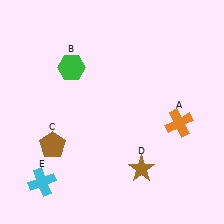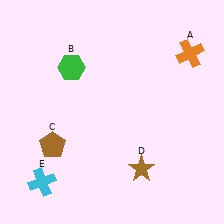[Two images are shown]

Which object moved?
The orange cross (A) moved up.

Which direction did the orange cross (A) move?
The orange cross (A) moved up.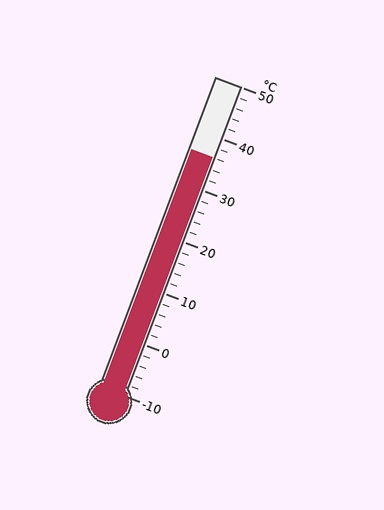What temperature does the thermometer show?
The thermometer shows approximately 36°C.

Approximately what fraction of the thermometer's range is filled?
The thermometer is filled to approximately 75% of its range.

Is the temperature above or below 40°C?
The temperature is below 40°C.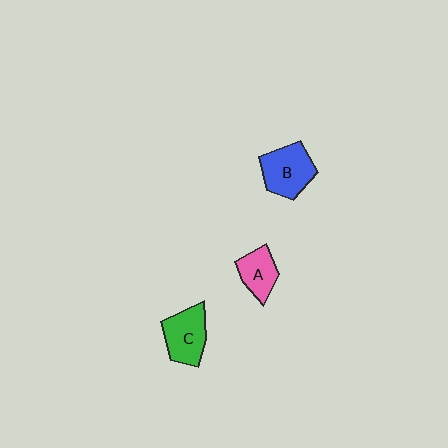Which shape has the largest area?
Shape B (blue).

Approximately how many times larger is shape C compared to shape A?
Approximately 1.3 times.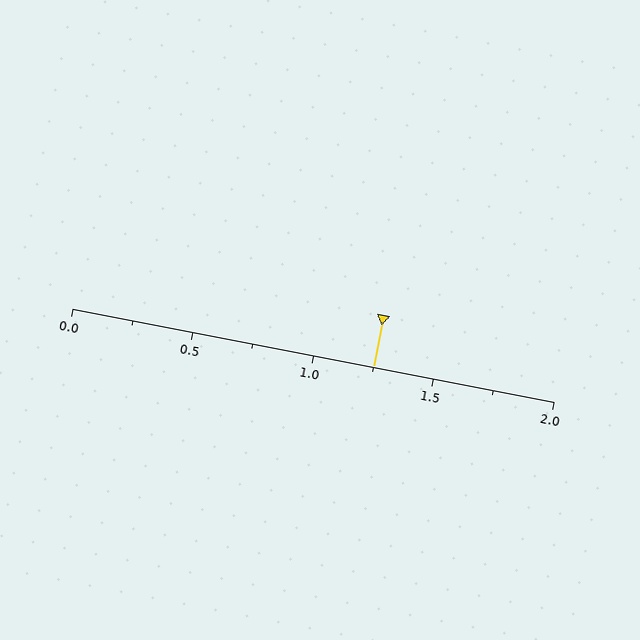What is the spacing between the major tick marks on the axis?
The major ticks are spaced 0.5 apart.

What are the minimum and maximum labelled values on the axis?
The axis runs from 0.0 to 2.0.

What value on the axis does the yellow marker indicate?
The marker indicates approximately 1.25.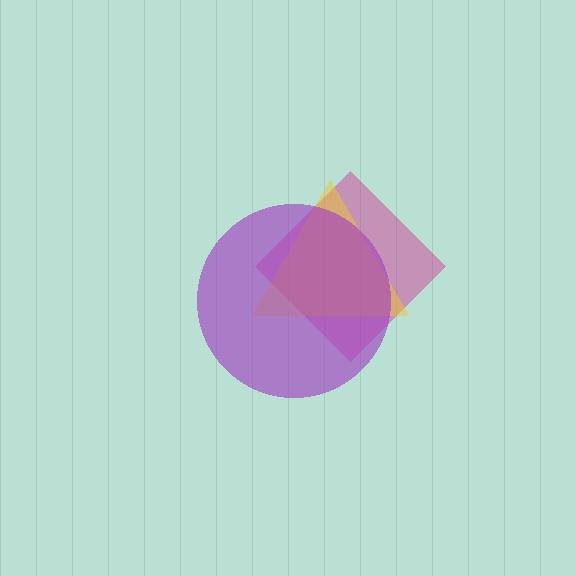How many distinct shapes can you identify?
There are 3 distinct shapes: a magenta diamond, a yellow triangle, a purple circle.